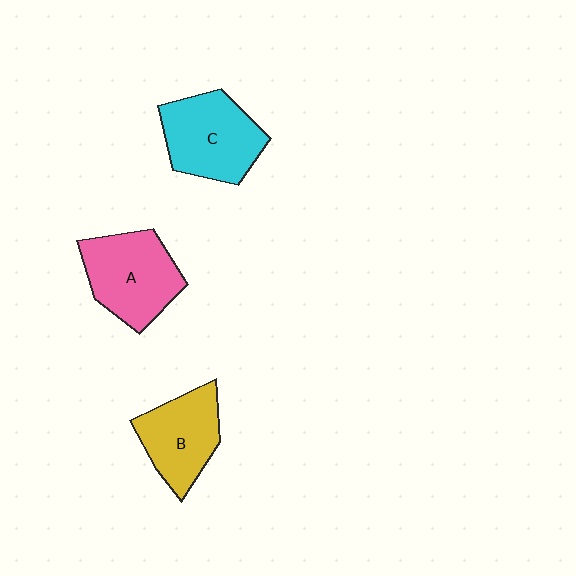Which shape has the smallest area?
Shape B (yellow).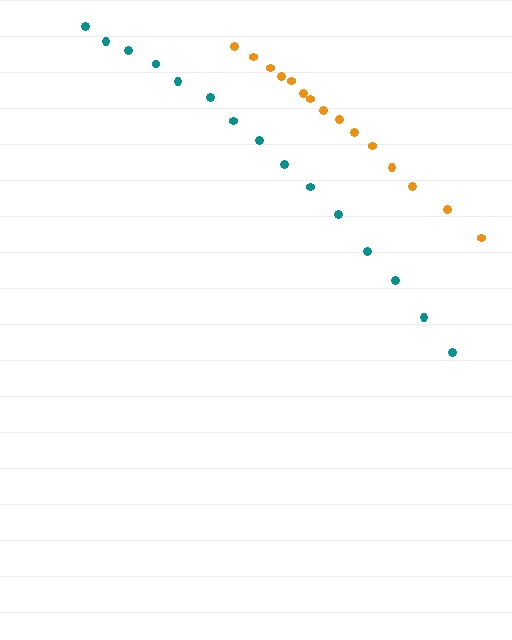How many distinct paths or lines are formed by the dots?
There are 2 distinct paths.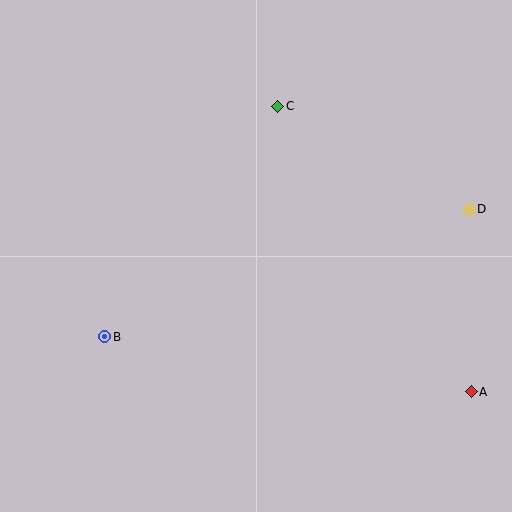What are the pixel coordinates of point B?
Point B is at (105, 337).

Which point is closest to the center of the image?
Point C at (278, 106) is closest to the center.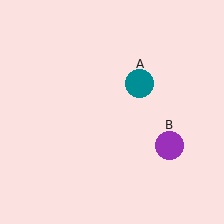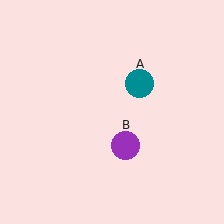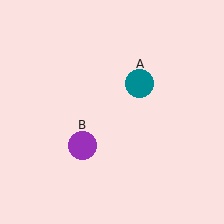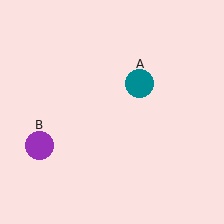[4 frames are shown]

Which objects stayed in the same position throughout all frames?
Teal circle (object A) remained stationary.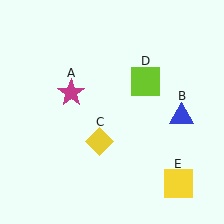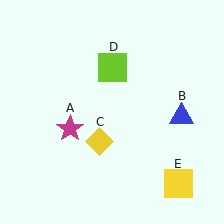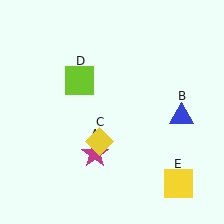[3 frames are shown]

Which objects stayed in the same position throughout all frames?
Blue triangle (object B) and yellow diamond (object C) and yellow square (object E) remained stationary.